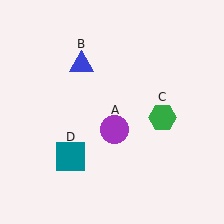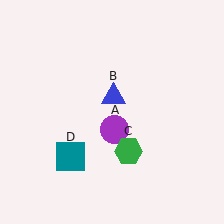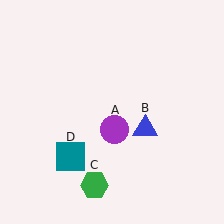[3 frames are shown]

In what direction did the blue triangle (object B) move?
The blue triangle (object B) moved down and to the right.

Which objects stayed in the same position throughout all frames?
Purple circle (object A) and teal square (object D) remained stationary.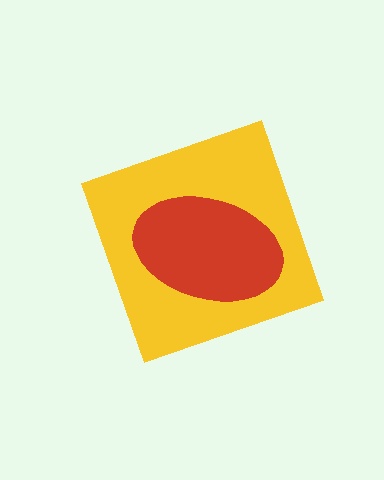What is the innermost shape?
The red ellipse.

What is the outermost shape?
The yellow diamond.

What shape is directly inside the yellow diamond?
The red ellipse.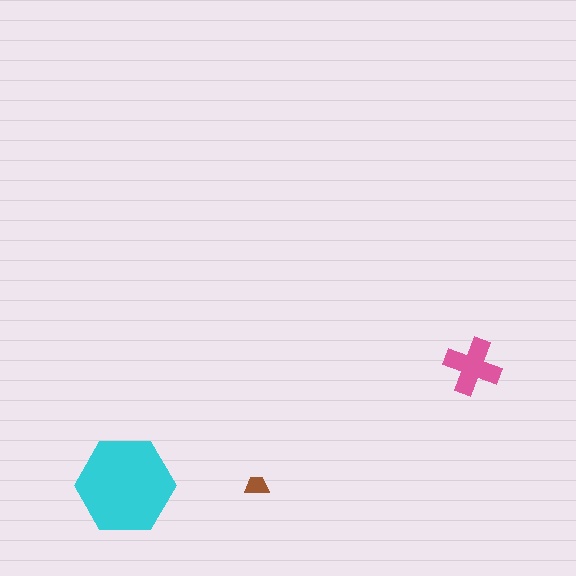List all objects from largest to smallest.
The cyan hexagon, the pink cross, the brown trapezoid.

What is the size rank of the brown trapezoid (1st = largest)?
3rd.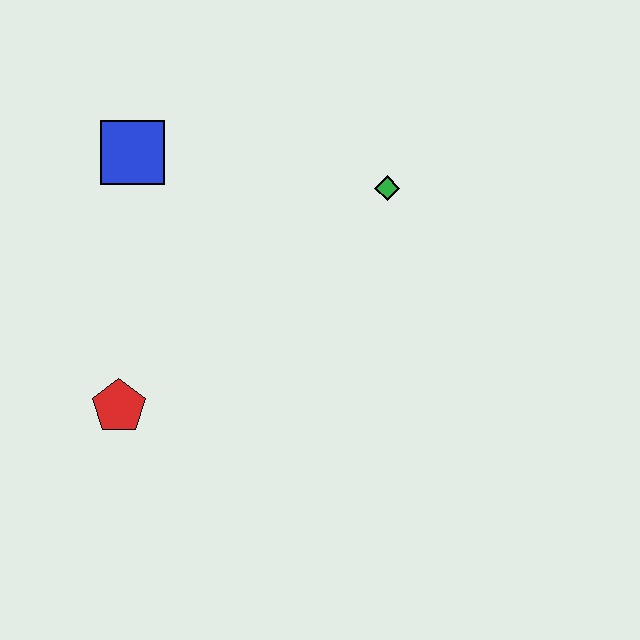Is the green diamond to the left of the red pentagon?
No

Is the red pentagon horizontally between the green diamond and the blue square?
No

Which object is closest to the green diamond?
The blue square is closest to the green diamond.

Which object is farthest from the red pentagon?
The green diamond is farthest from the red pentagon.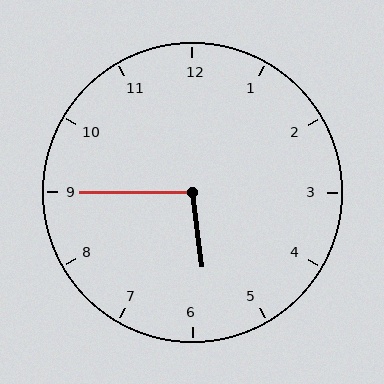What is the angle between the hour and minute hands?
Approximately 98 degrees.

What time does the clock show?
5:45.